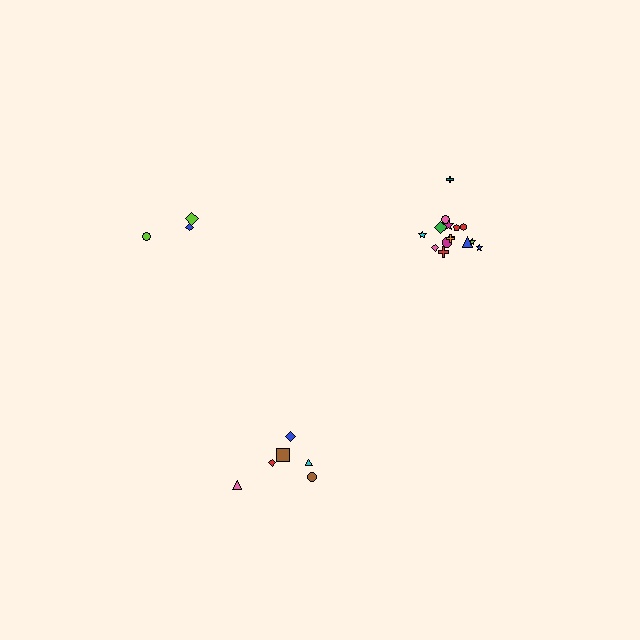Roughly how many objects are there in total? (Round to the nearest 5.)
Roughly 25 objects in total.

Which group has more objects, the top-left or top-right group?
The top-right group.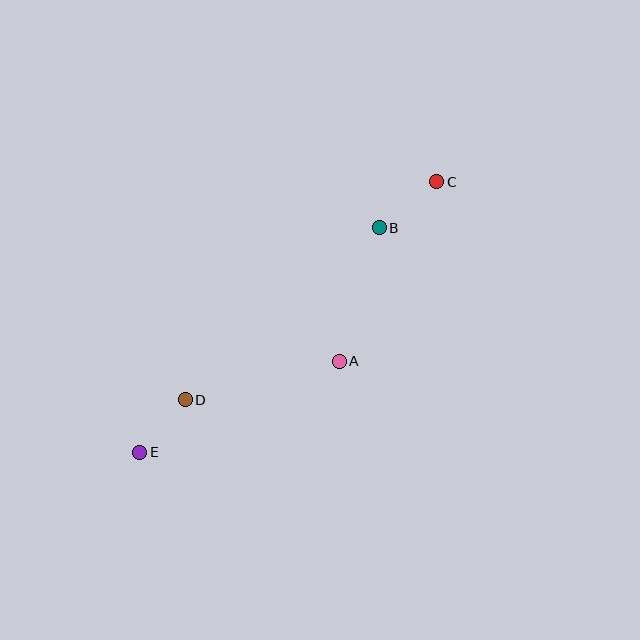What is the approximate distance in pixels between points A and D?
The distance between A and D is approximately 159 pixels.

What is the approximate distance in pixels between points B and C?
The distance between B and C is approximately 74 pixels.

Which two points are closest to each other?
Points D and E are closest to each other.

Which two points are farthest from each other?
Points C and E are farthest from each other.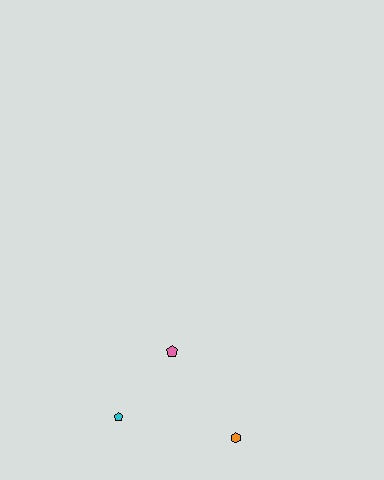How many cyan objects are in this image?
There is 1 cyan object.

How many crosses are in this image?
There are no crosses.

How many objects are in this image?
There are 3 objects.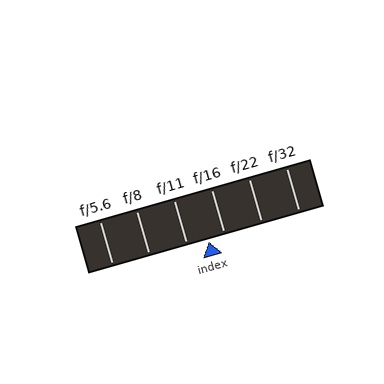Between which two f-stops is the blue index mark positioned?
The index mark is between f/11 and f/16.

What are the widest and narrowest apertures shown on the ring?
The widest aperture shown is f/5.6 and the narrowest is f/32.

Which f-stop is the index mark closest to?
The index mark is closest to f/16.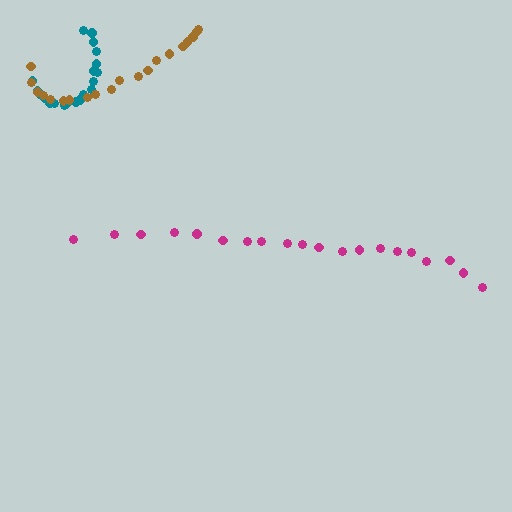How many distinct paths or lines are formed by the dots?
There are 3 distinct paths.